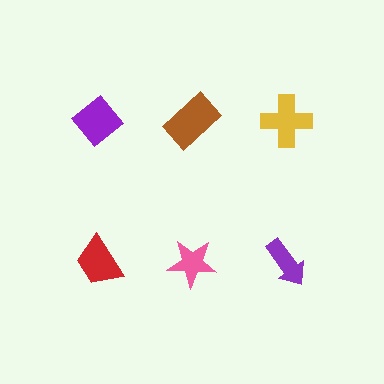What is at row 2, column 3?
A purple arrow.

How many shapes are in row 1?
3 shapes.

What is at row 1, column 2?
A brown rectangle.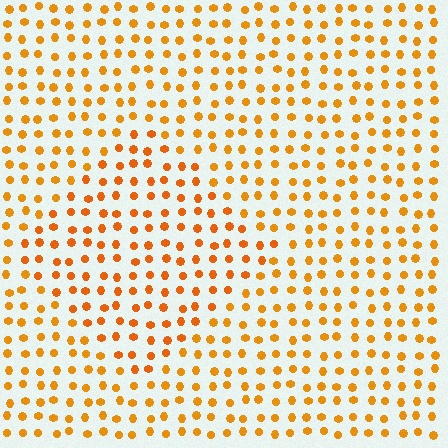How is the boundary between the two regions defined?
The boundary is defined purely by a slight shift in hue (about 13 degrees). Spacing, size, and orientation are identical on both sides.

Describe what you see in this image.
The image is filled with small orange elements in a uniform arrangement. A diamond-shaped region is visible where the elements are tinted to a slightly different hue, forming a subtle color boundary.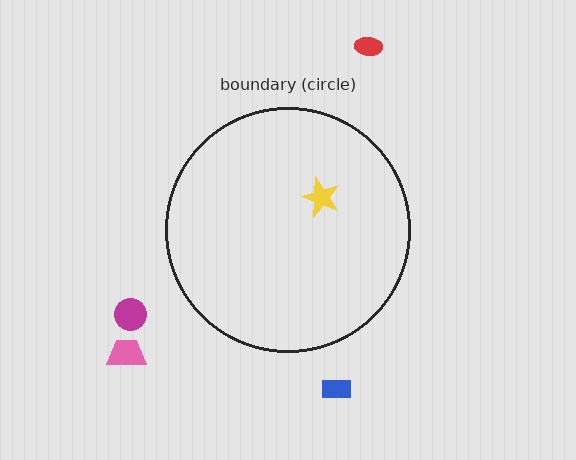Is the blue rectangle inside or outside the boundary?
Outside.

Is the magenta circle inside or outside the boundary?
Outside.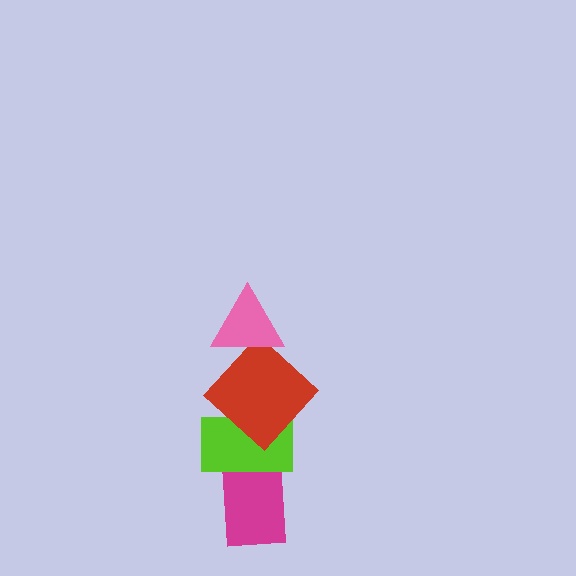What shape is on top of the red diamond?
The pink triangle is on top of the red diamond.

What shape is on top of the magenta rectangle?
The lime rectangle is on top of the magenta rectangle.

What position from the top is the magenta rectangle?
The magenta rectangle is 4th from the top.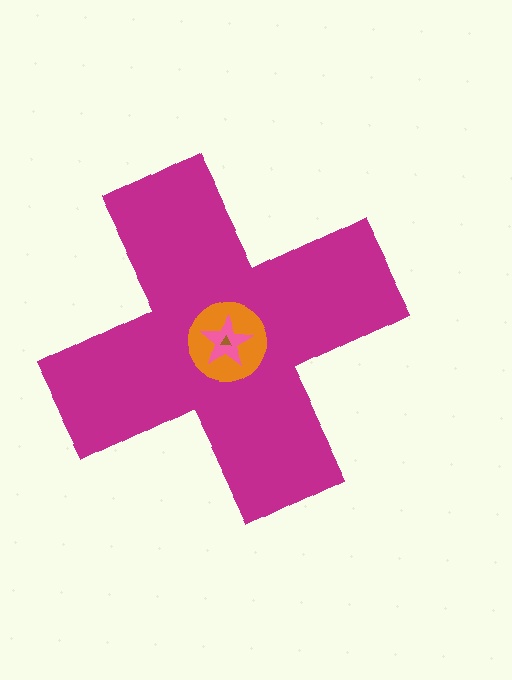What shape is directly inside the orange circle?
The pink star.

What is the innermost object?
The brown triangle.